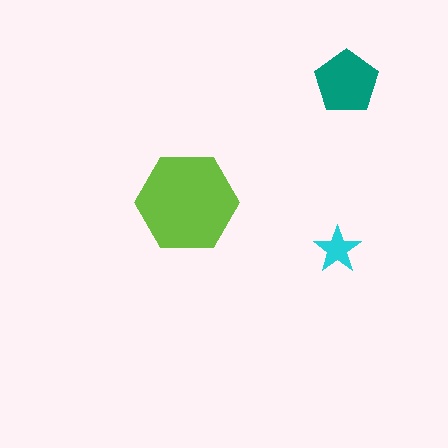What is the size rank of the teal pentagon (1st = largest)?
2nd.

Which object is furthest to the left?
The lime hexagon is leftmost.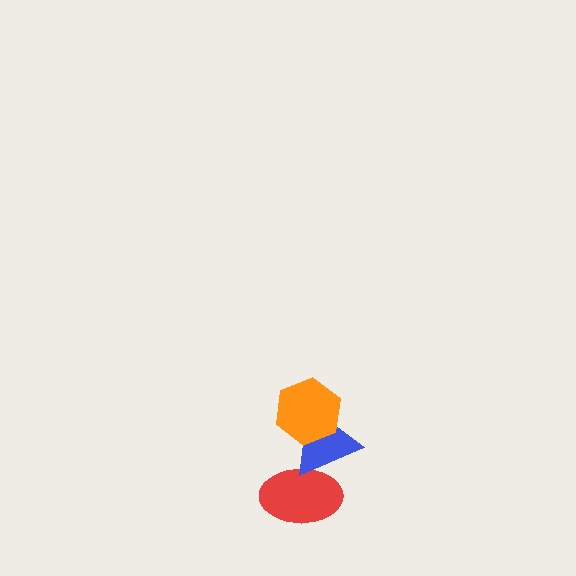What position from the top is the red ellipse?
The red ellipse is 3rd from the top.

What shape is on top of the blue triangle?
The orange hexagon is on top of the blue triangle.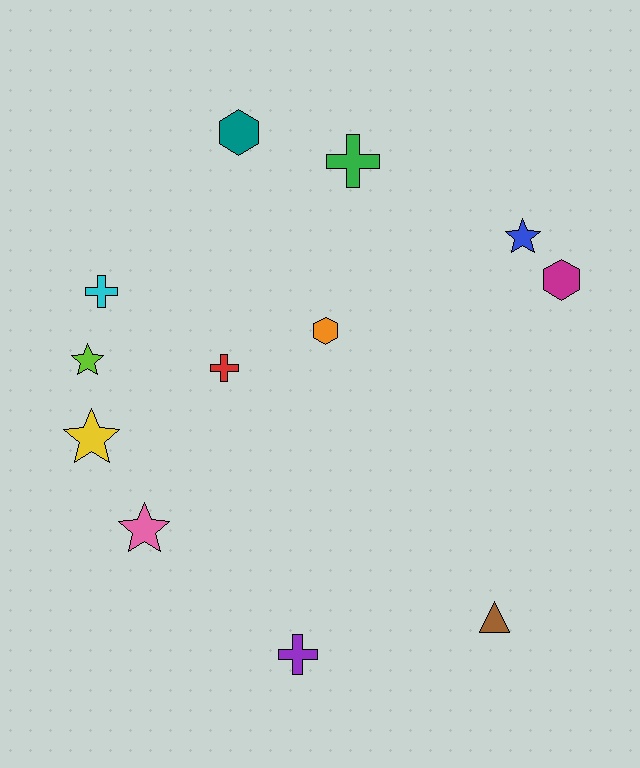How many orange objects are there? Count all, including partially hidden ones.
There is 1 orange object.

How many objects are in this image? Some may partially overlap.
There are 12 objects.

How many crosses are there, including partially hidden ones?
There are 4 crosses.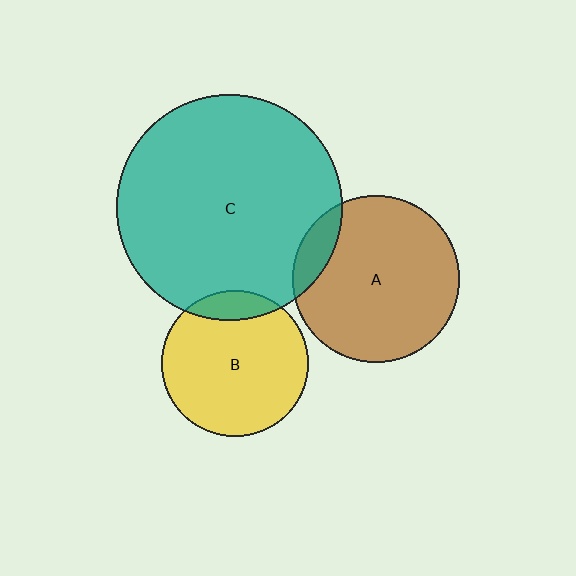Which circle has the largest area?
Circle C (teal).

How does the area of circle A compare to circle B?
Approximately 1.3 times.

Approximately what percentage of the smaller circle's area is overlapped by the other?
Approximately 10%.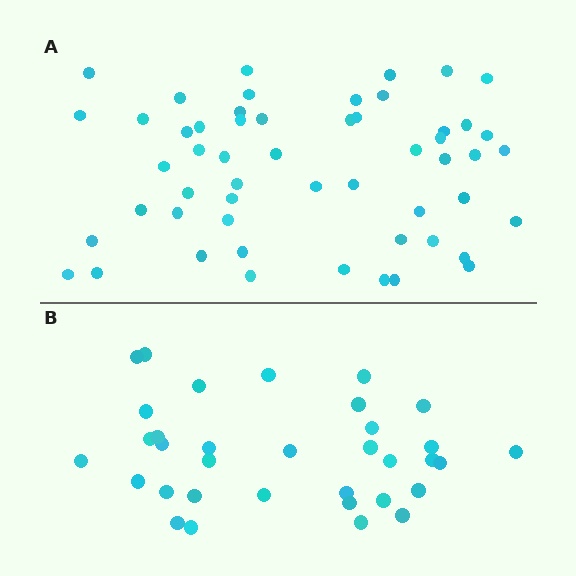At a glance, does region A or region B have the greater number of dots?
Region A (the top region) has more dots.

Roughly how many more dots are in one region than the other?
Region A has approximately 20 more dots than region B.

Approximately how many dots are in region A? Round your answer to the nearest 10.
About 50 dots. (The exact count is 54, which rounds to 50.)